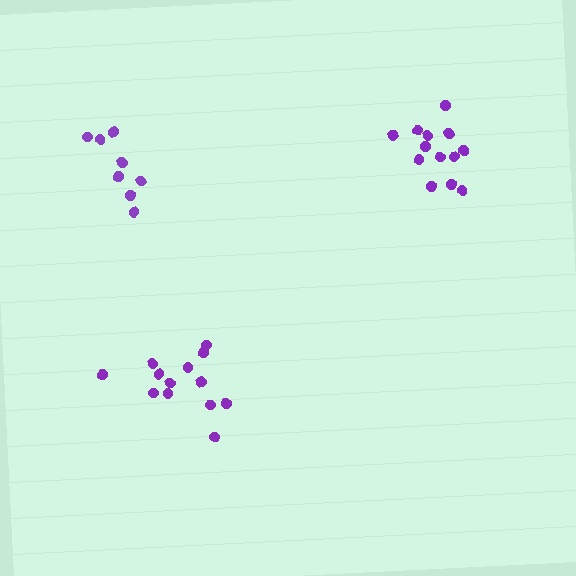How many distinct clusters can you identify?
There are 3 distinct clusters.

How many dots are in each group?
Group 1: 8 dots, Group 2: 13 dots, Group 3: 13 dots (34 total).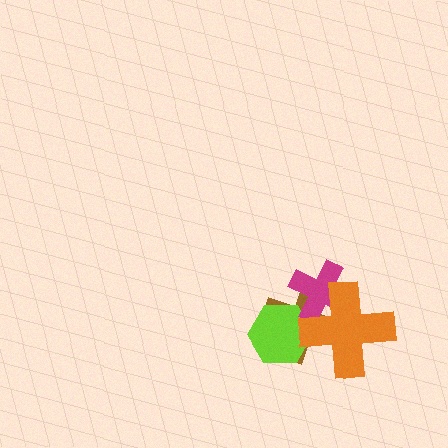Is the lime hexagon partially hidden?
Yes, it is partially covered by another shape.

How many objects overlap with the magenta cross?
3 objects overlap with the magenta cross.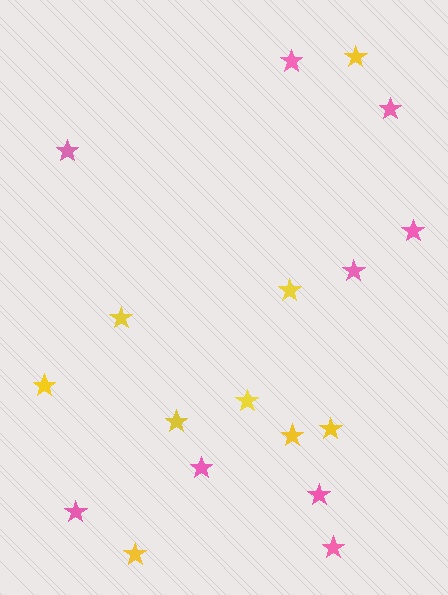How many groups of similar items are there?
There are 2 groups: one group of yellow stars (9) and one group of pink stars (9).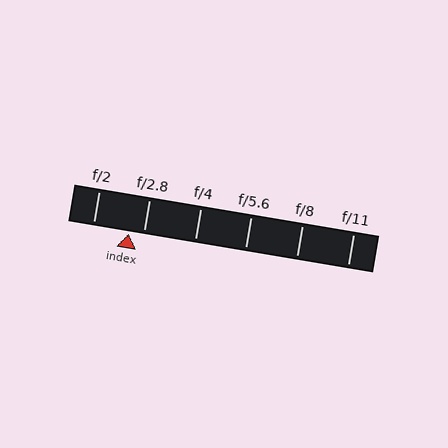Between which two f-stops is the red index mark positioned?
The index mark is between f/2 and f/2.8.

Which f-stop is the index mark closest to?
The index mark is closest to f/2.8.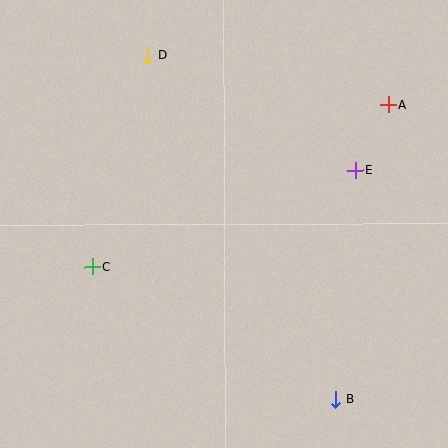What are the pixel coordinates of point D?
Point D is at (148, 56).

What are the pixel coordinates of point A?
Point A is at (388, 105).